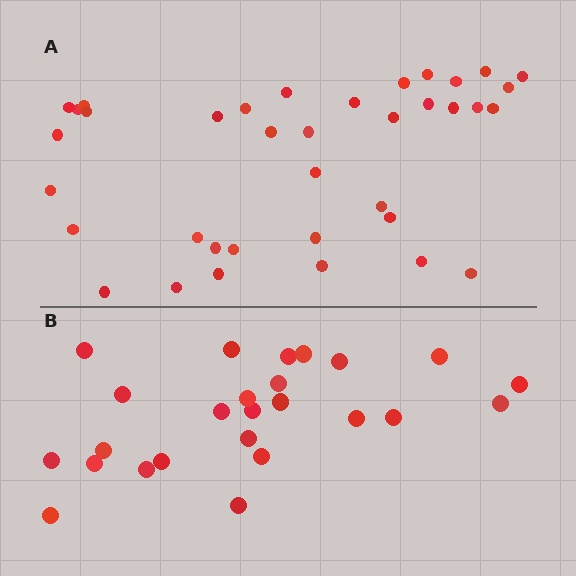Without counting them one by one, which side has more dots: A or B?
Region A (the top region) has more dots.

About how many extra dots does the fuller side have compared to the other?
Region A has roughly 12 or so more dots than region B.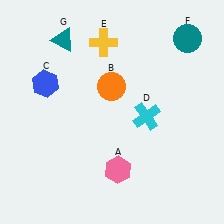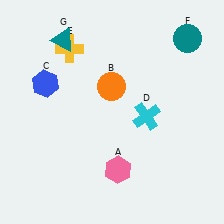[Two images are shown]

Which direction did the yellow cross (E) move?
The yellow cross (E) moved left.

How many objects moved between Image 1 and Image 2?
1 object moved between the two images.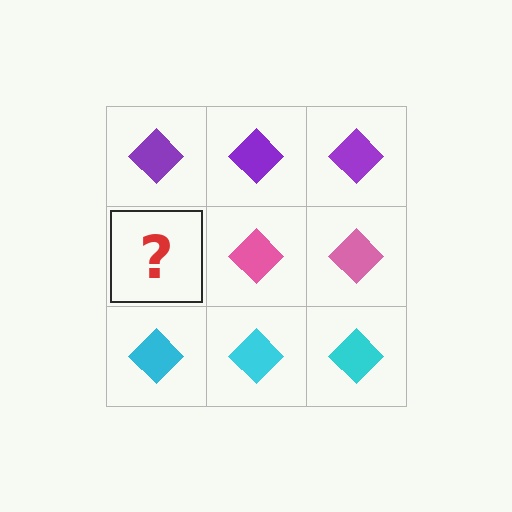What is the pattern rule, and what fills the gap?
The rule is that each row has a consistent color. The gap should be filled with a pink diamond.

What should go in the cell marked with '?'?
The missing cell should contain a pink diamond.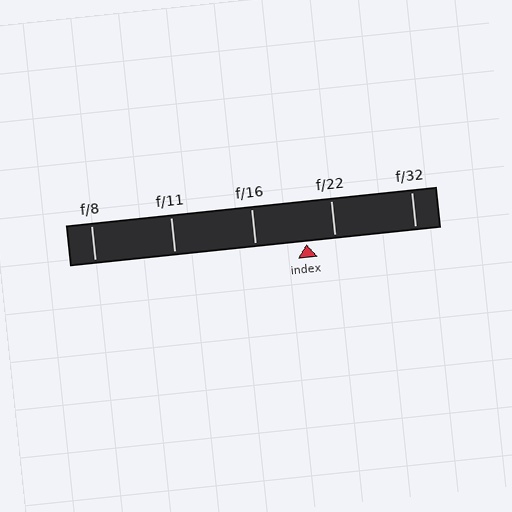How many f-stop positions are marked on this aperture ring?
There are 5 f-stop positions marked.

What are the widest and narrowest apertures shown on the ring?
The widest aperture shown is f/8 and the narrowest is f/32.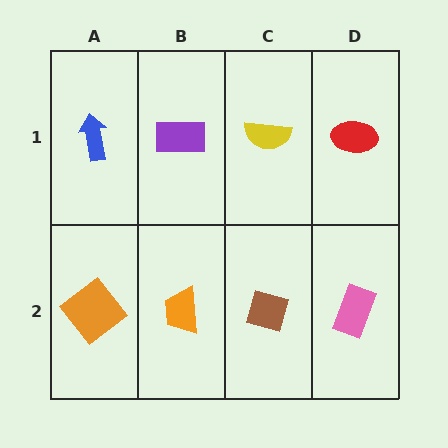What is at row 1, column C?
A yellow semicircle.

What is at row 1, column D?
A red ellipse.